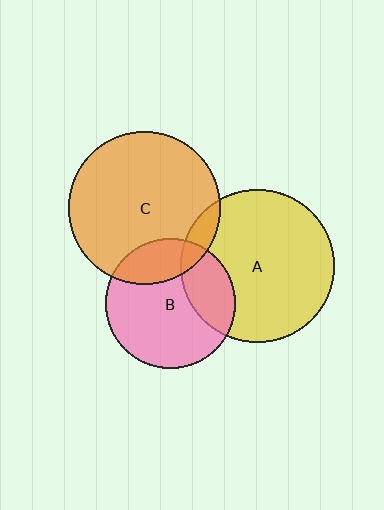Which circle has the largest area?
Circle A (yellow).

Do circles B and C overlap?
Yes.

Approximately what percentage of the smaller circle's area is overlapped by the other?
Approximately 20%.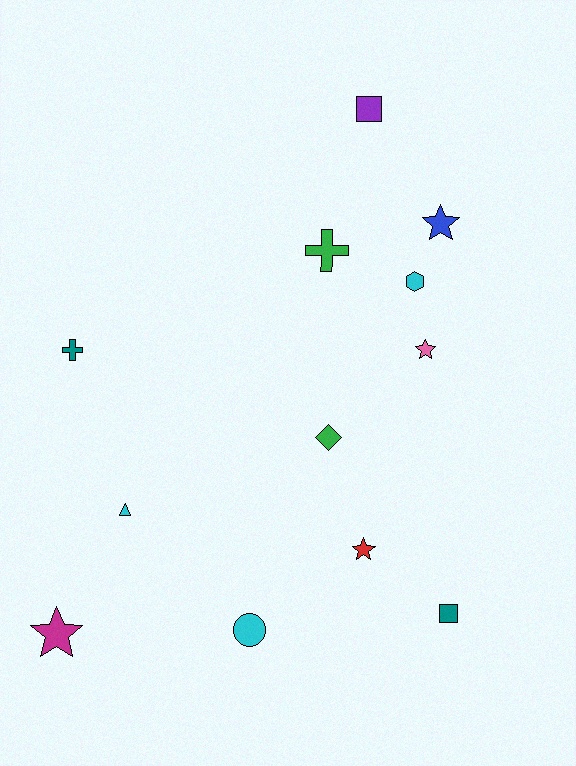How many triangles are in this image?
There is 1 triangle.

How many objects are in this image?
There are 12 objects.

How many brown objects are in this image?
There are no brown objects.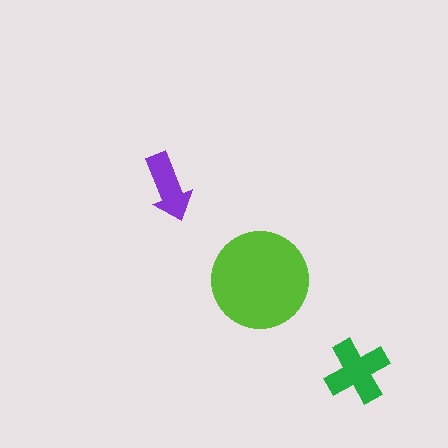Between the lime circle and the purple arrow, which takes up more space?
The lime circle.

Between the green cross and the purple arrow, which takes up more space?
The green cross.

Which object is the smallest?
The purple arrow.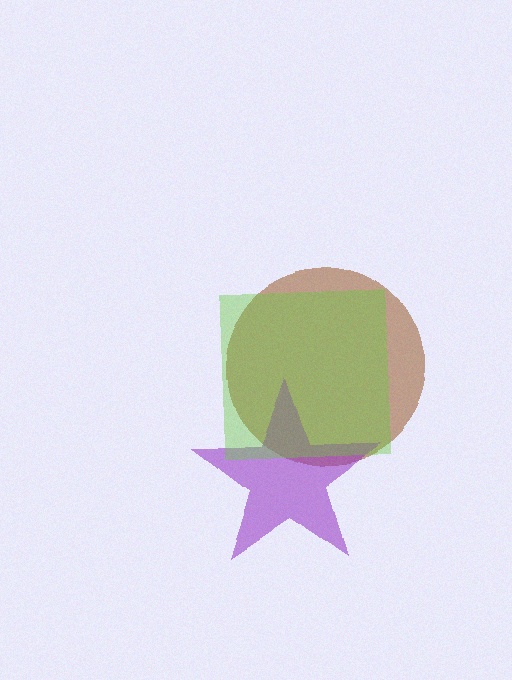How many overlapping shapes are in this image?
There are 3 overlapping shapes in the image.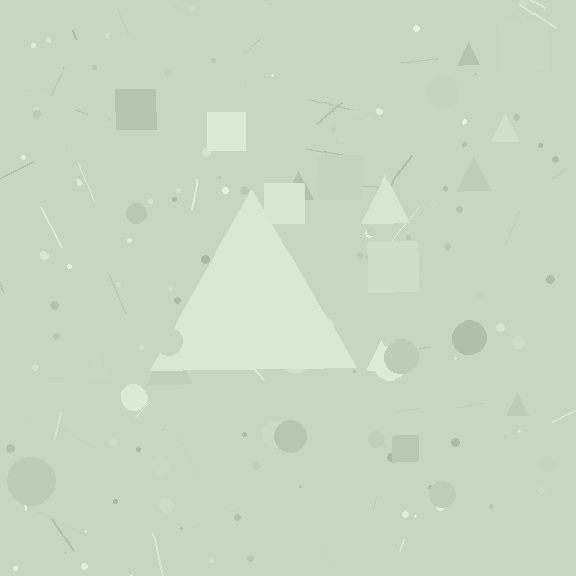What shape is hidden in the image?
A triangle is hidden in the image.